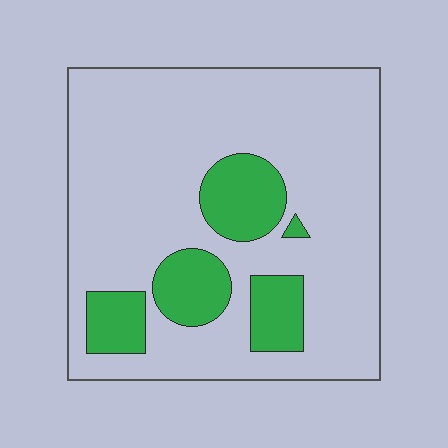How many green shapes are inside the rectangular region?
5.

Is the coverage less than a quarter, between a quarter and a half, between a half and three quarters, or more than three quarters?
Less than a quarter.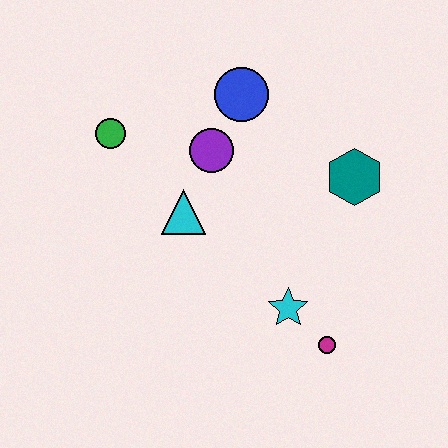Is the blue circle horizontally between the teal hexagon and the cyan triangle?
Yes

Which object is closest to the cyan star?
The magenta circle is closest to the cyan star.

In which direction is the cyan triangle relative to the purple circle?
The cyan triangle is below the purple circle.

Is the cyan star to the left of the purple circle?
No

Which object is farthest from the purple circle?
The magenta circle is farthest from the purple circle.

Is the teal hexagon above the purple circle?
No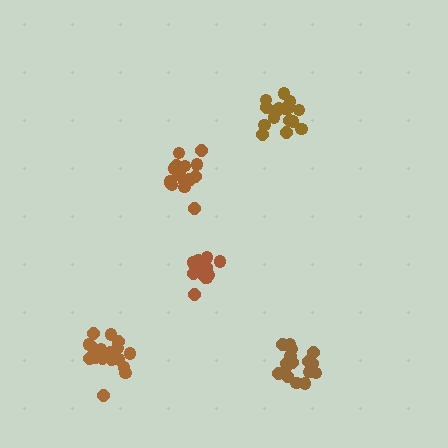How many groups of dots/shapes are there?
There are 5 groups.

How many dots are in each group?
Group 1: 16 dots, Group 2: 18 dots, Group 3: 17 dots, Group 4: 17 dots, Group 5: 17 dots (85 total).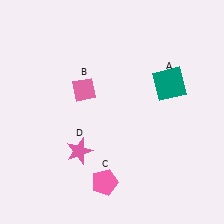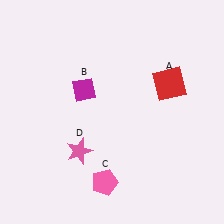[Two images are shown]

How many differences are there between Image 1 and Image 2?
There are 2 differences between the two images.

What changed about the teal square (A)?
In Image 1, A is teal. In Image 2, it changed to red.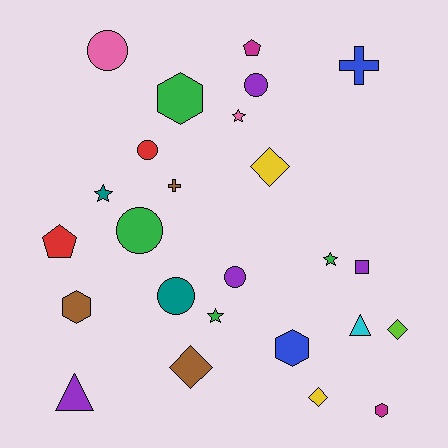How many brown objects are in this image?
There are 3 brown objects.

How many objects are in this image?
There are 25 objects.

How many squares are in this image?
There is 1 square.